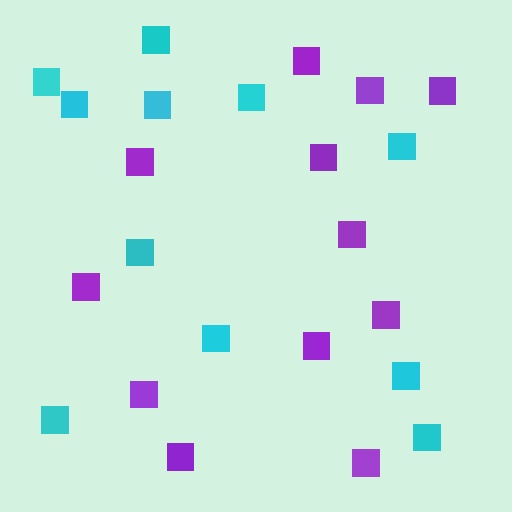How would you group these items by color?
There are 2 groups: one group of purple squares (12) and one group of cyan squares (11).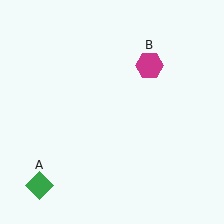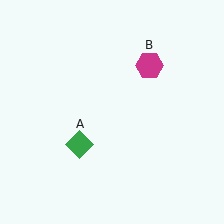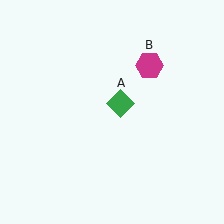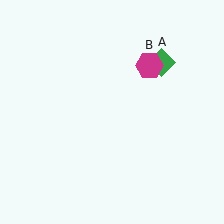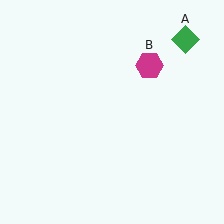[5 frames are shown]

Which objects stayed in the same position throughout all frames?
Magenta hexagon (object B) remained stationary.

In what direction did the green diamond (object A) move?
The green diamond (object A) moved up and to the right.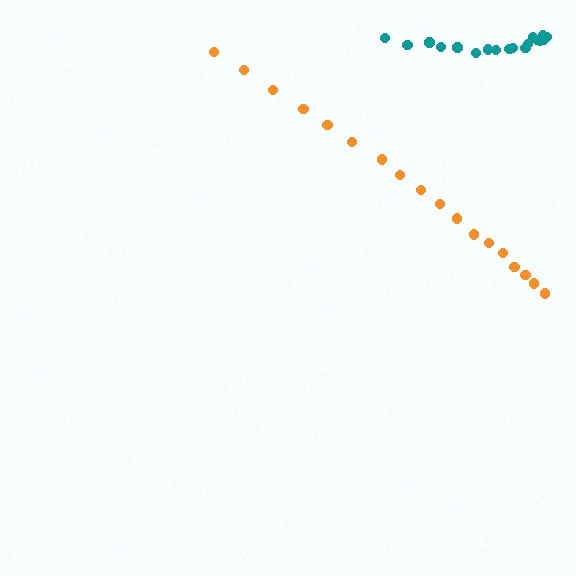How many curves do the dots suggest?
There are 2 distinct paths.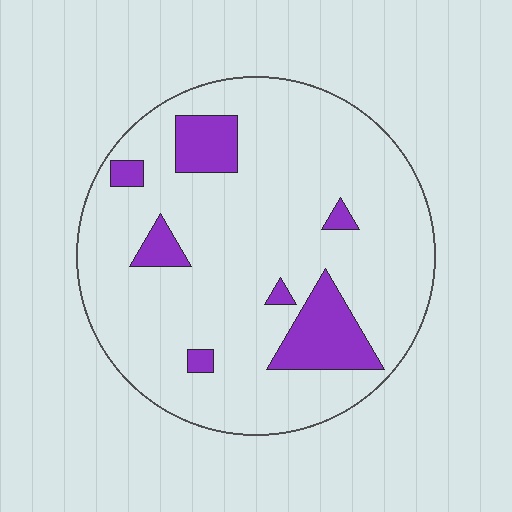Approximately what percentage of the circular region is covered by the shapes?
Approximately 15%.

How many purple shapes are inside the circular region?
7.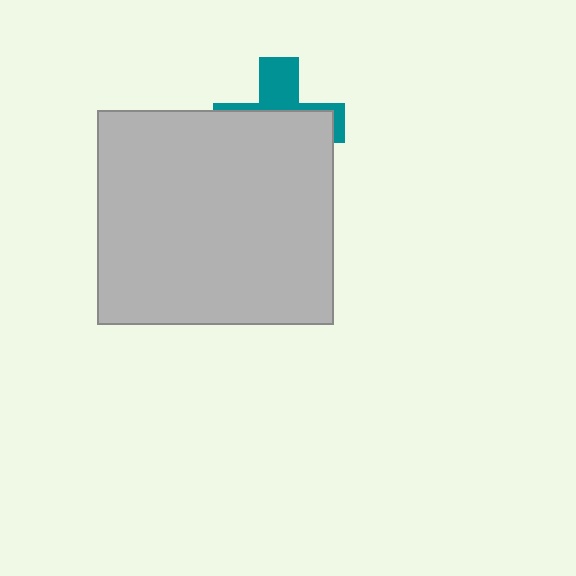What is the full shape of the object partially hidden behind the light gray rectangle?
The partially hidden object is a teal cross.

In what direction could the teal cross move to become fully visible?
The teal cross could move up. That would shift it out from behind the light gray rectangle entirely.